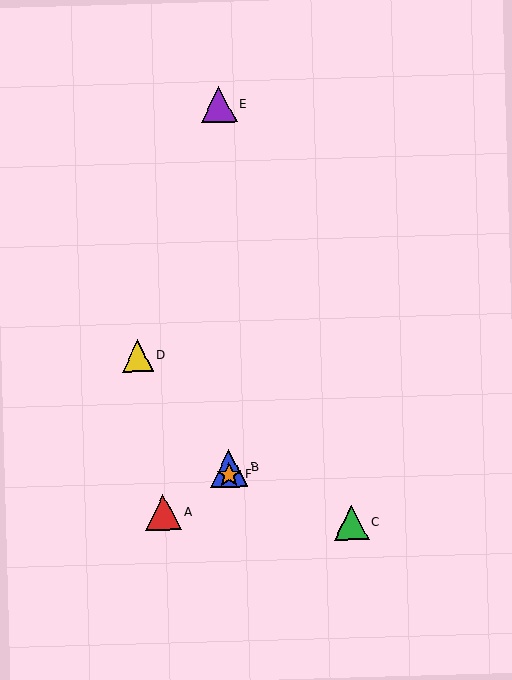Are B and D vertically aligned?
No, B is at x≈229 and D is at x≈138.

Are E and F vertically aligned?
Yes, both are at x≈218.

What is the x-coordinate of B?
Object B is at x≈229.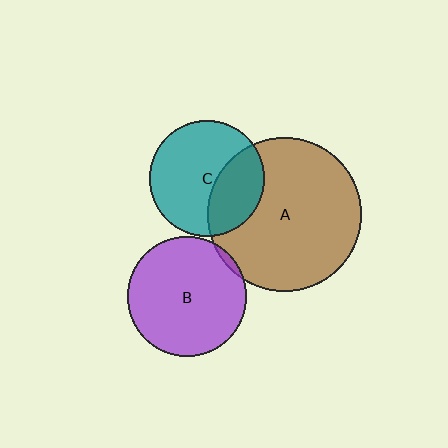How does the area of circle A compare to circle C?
Approximately 1.8 times.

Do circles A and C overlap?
Yes.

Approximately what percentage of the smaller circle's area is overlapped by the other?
Approximately 35%.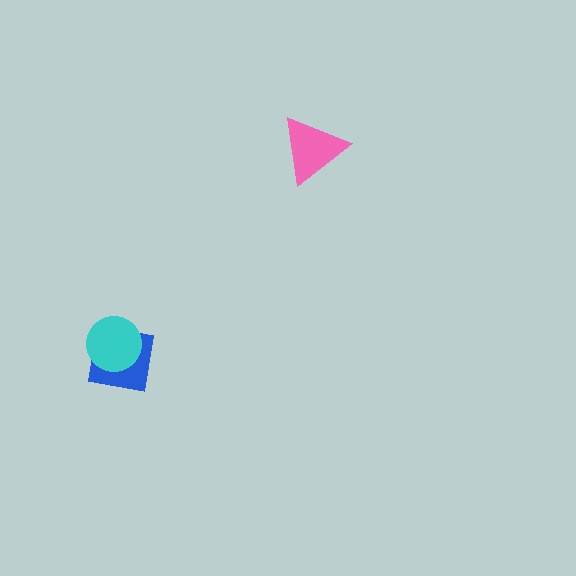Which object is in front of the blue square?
The cyan circle is in front of the blue square.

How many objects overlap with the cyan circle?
1 object overlaps with the cyan circle.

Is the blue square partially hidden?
Yes, it is partially covered by another shape.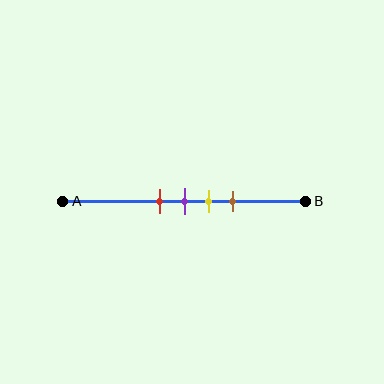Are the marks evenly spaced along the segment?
Yes, the marks are approximately evenly spaced.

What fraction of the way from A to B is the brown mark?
The brown mark is approximately 70% (0.7) of the way from A to B.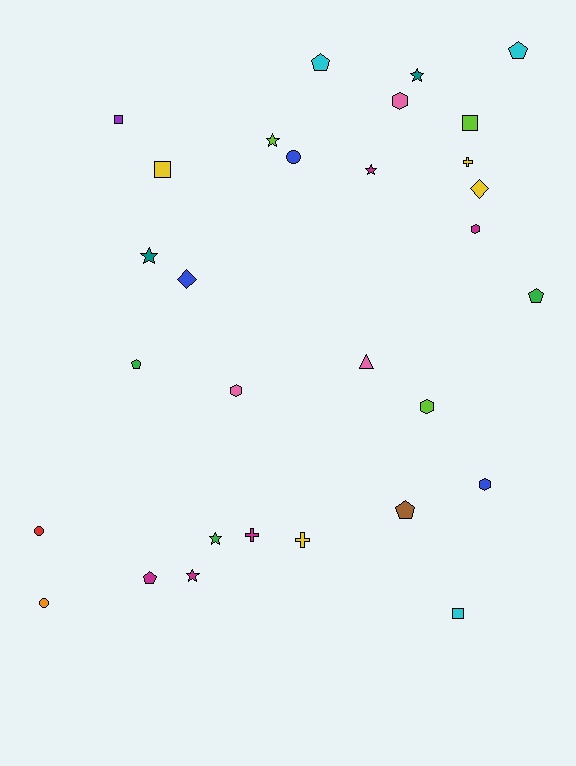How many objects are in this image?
There are 30 objects.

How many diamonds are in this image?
There are 2 diamonds.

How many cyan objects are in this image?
There are 3 cyan objects.